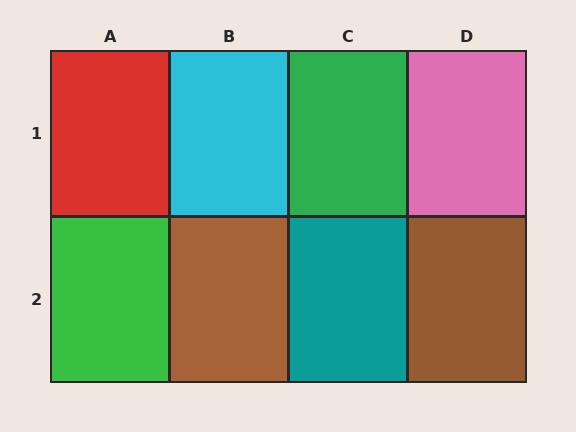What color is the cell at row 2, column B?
Brown.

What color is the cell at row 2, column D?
Brown.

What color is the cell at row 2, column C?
Teal.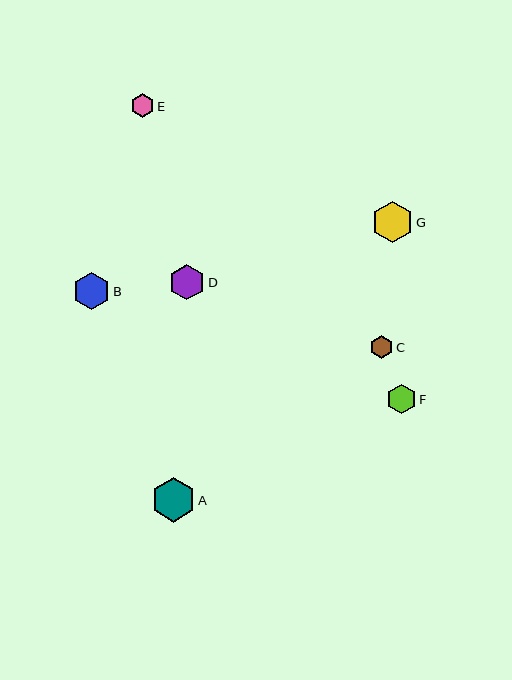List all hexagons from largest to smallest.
From largest to smallest: A, G, B, D, F, E, C.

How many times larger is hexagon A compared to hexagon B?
Hexagon A is approximately 1.2 times the size of hexagon B.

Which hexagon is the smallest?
Hexagon C is the smallest with a size of approximately 23 pixels.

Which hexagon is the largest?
Hexagon A is the largest with a size of approximately 44 pixels.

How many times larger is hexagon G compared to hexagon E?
Hexagon G is approximately 1.7 times the size of hexagon E.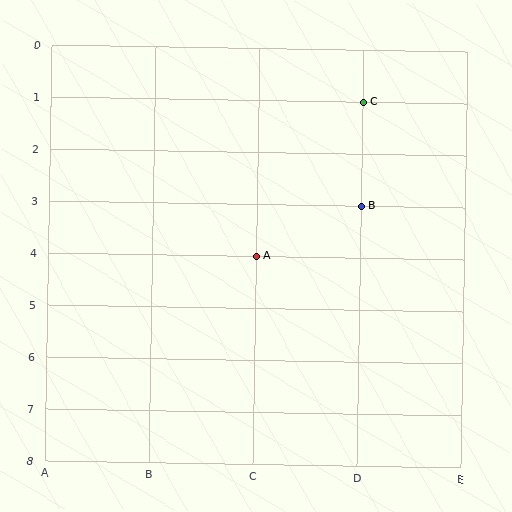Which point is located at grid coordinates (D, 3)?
Point B is at (D, 3).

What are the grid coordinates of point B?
Point B is at grid coordinates (D, 3).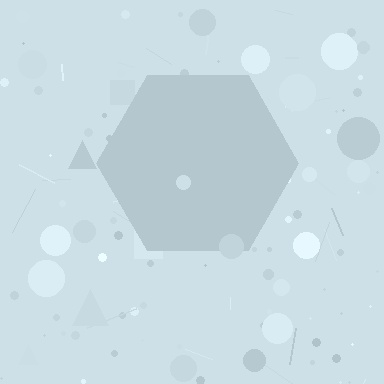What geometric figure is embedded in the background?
A hexagon is embedded in the background.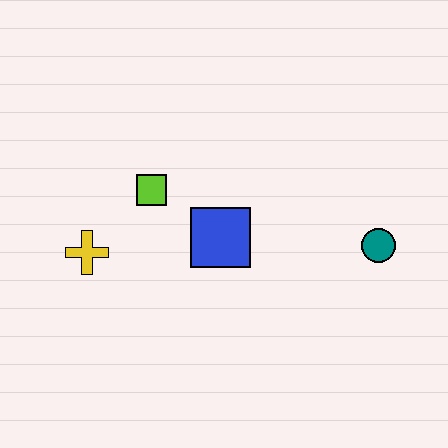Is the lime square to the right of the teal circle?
No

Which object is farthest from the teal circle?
The yellow cross is farthest from the teal circle.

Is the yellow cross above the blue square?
No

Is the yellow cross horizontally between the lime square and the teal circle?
No